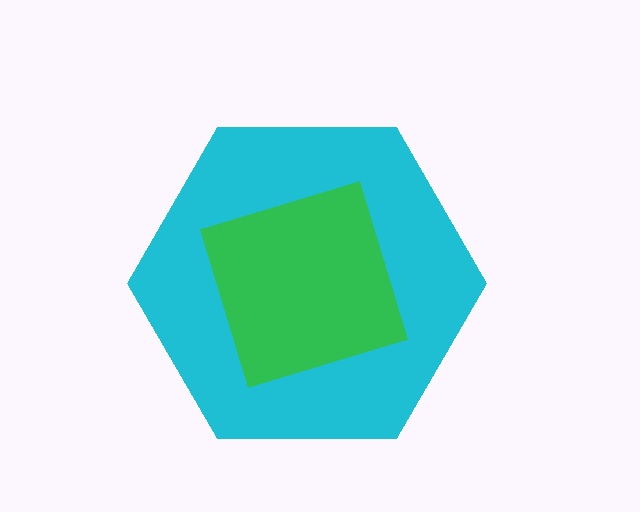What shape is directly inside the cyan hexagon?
The green square.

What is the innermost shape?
The green square.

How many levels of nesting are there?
2.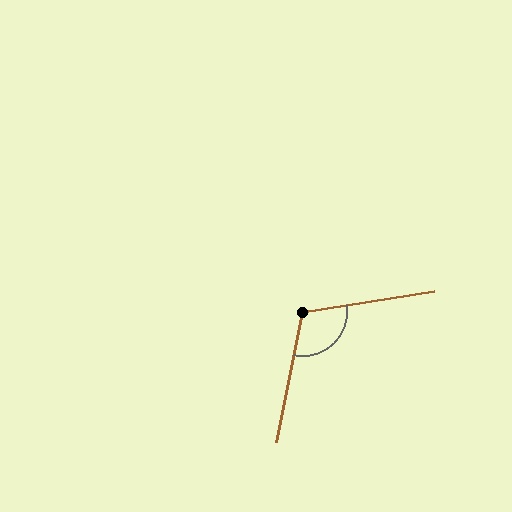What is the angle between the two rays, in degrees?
Approximately 110 degrees.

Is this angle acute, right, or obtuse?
It is obtuse.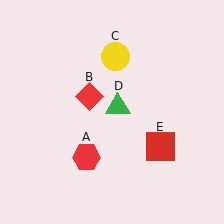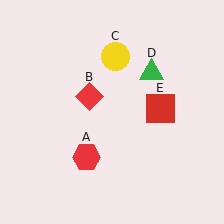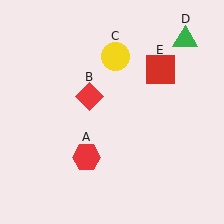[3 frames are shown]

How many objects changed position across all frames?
2 objects changed position: green triangle (object D), red square (object E).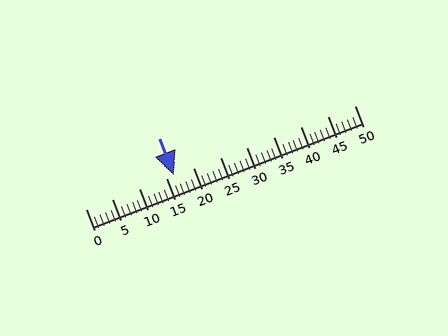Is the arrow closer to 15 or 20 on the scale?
The arrow is closer to 15.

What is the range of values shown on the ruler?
The ruler shows values from 0 to 50.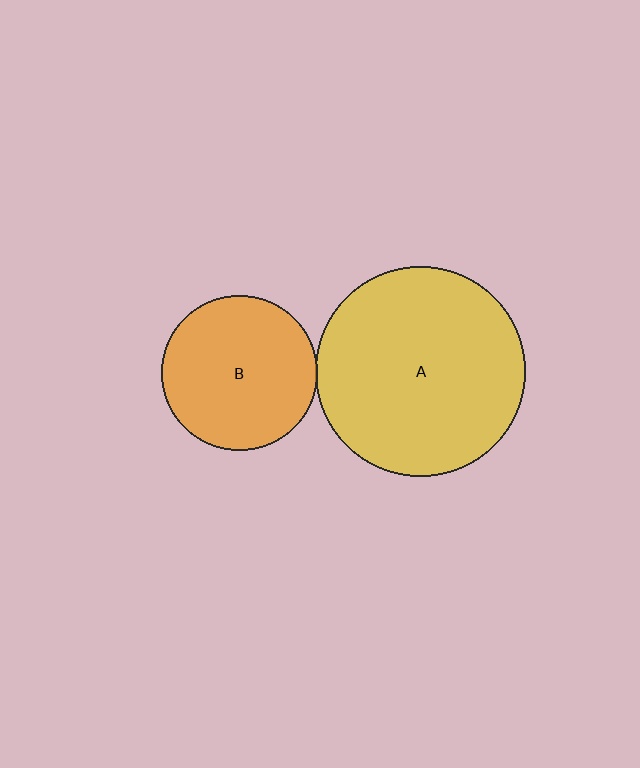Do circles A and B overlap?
Yes.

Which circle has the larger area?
Circle A (yellow).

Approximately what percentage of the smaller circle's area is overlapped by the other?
Approximately 5%.